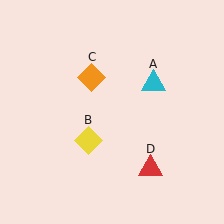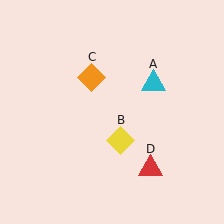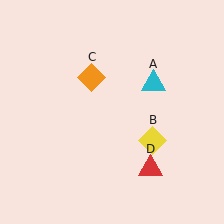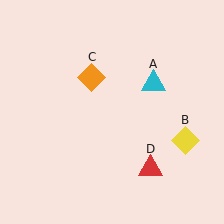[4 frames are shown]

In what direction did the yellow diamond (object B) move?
The yellow diamond (object B) moved right.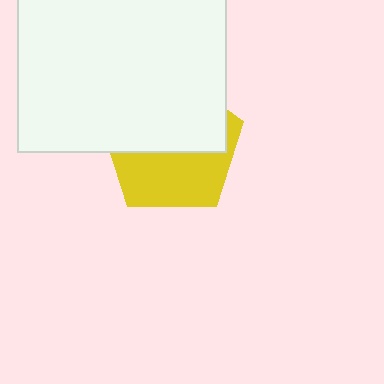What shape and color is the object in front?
The object in front is a white square.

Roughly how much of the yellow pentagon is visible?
About half of it is visible (roughly 45%).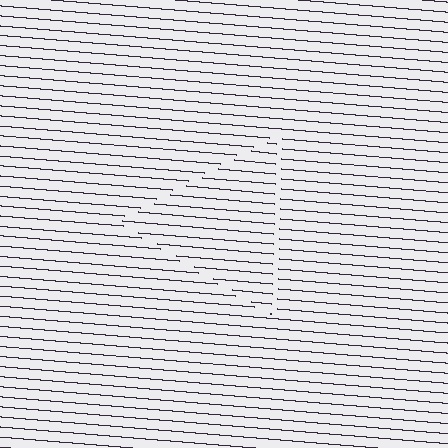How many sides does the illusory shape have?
3 sides — the line-ends trace a triangle.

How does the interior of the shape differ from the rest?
The interior of the shape contains the same grating, shifted by half a period — the contour is defined by the phase discontinuity where line-ends from the inner and outer gratings abut.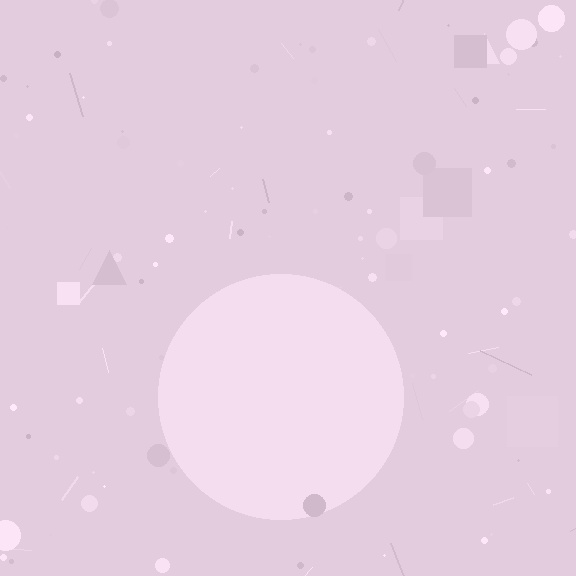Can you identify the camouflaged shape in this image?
The camouflaged shape is a circle.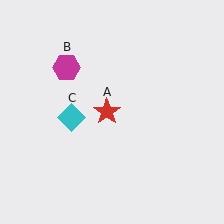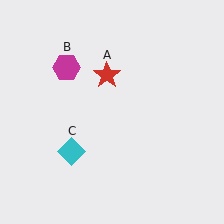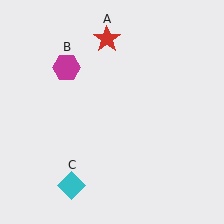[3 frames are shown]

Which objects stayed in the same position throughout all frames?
Magenta hexagon (object B) remained stationary.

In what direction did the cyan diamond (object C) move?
The cyan diamond (object C) moved down.